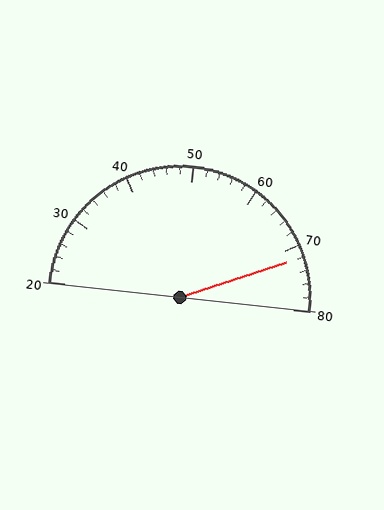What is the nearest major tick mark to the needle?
The nearest major tick mark is 70.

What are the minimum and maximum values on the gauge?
The gauge ranges from 20 to 80.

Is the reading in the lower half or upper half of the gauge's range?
The reading is in the upper half of the range (20 to 80).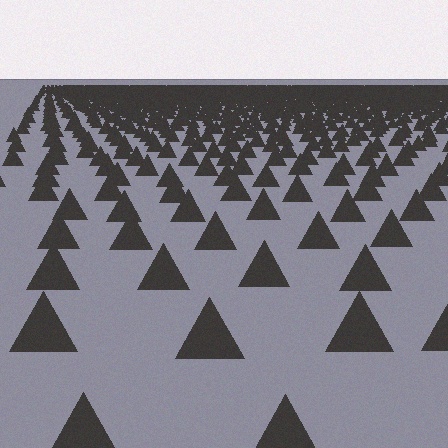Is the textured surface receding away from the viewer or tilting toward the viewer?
The surface is receding away from the viewer. Texture elements get smaller and denser toward the top.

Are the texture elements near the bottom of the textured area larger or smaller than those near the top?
Larger. Near the bottom, elements are closer to the viewer and appear at a bigger on-screen size.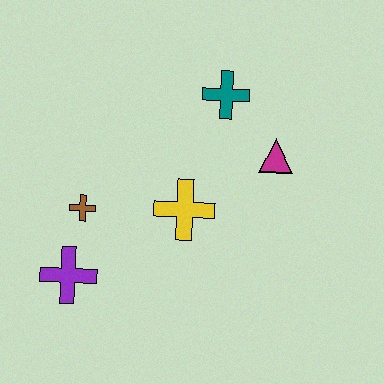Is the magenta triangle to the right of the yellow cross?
Yes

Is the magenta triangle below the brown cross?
No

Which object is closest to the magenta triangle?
The teal cross is closest to the magenta triangle.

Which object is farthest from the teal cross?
The purple cross is farthest from the teal cross.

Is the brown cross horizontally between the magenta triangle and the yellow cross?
No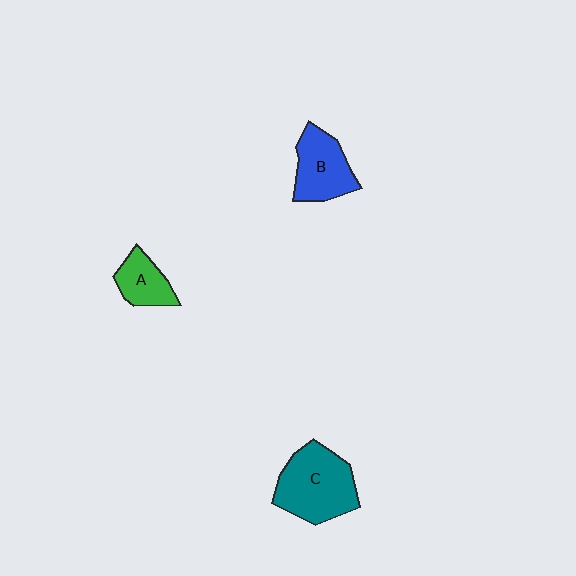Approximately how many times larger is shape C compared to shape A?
Approximately 2.1 times.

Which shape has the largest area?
Shape C (teal).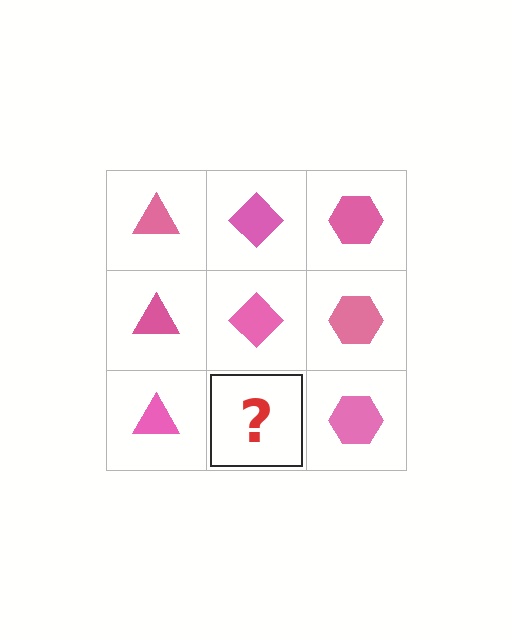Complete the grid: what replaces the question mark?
The question mark should be replaced with a pink diamond.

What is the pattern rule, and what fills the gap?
The rule is that each column has a consistent shape. The gap should be filled with a pink diamond.